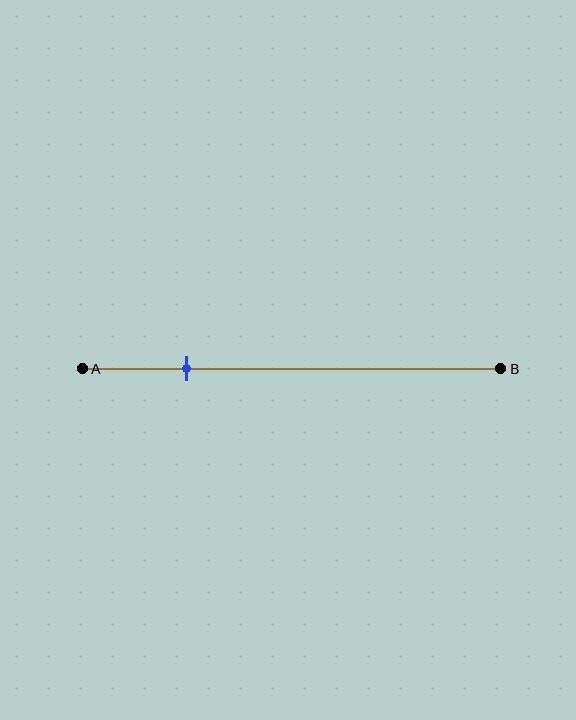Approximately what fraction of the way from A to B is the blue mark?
The blue mark is approximately 25% of the way from A to B.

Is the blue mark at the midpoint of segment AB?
No, the mark is at about 25% from A, not at the 50% midpoint.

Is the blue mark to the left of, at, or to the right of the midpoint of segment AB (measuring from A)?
The blue mark is to the left of the midpoint of segment AB.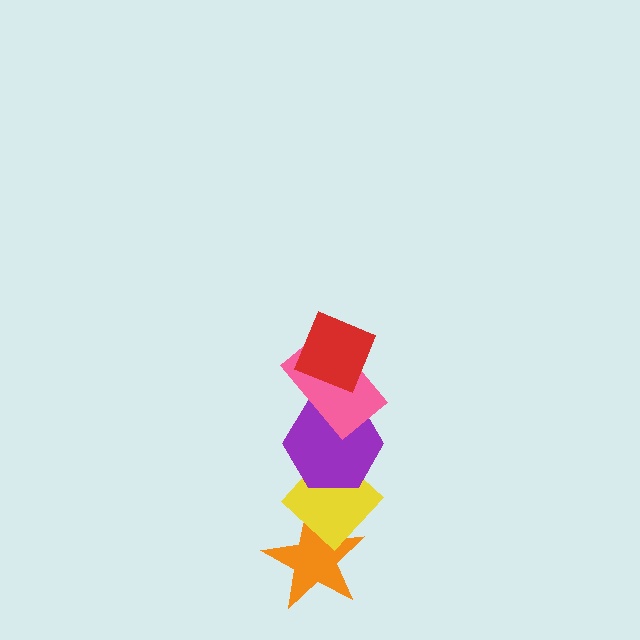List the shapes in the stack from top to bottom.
From top to bottom: the red diamond, the pink rectangle, the purple hexagon, the yellow diamond, the orange star.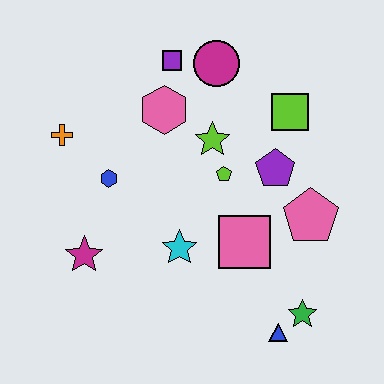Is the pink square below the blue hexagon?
Yes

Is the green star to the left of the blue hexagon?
No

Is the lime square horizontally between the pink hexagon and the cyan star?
No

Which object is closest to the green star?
The blue triangle is closest to the green star.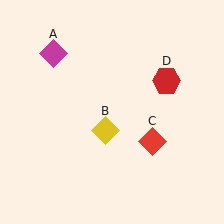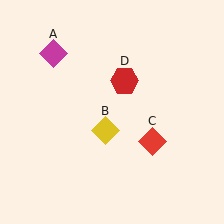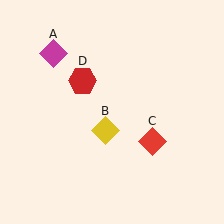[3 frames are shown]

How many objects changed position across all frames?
1 object changed position: red hexagon (object D).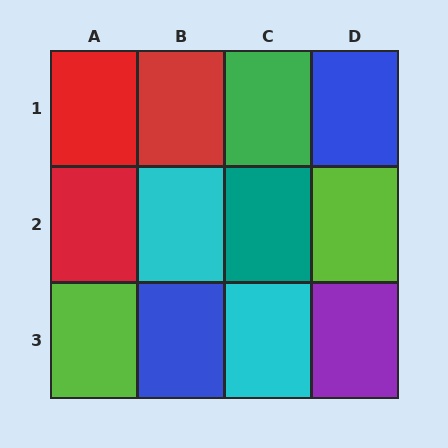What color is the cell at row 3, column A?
Lime.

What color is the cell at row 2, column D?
Lime.